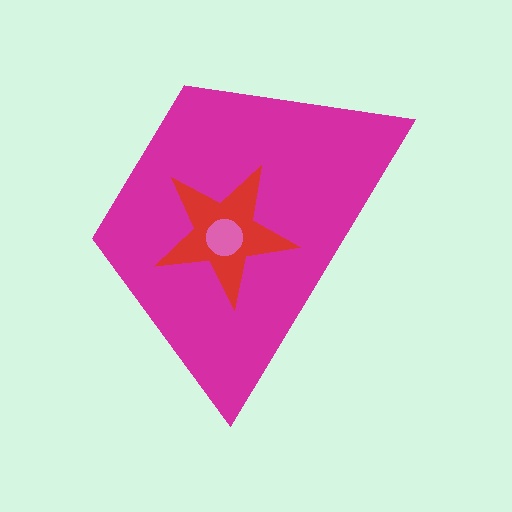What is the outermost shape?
The magenta trapezoid.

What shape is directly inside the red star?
The pink circle.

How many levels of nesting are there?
3.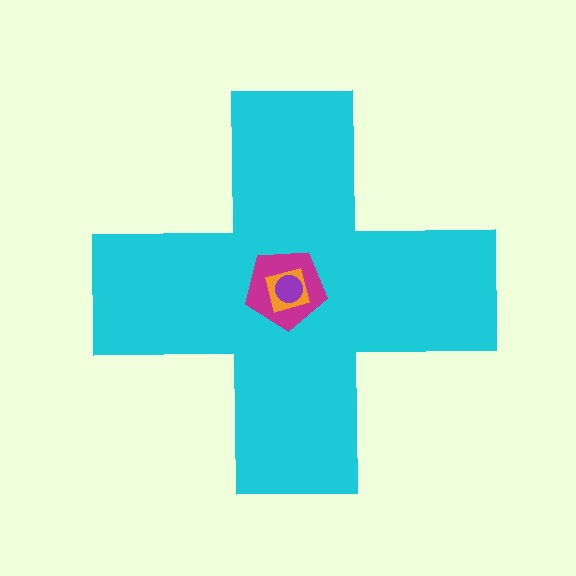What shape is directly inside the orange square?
The purple circle.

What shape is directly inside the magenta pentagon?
The orange square.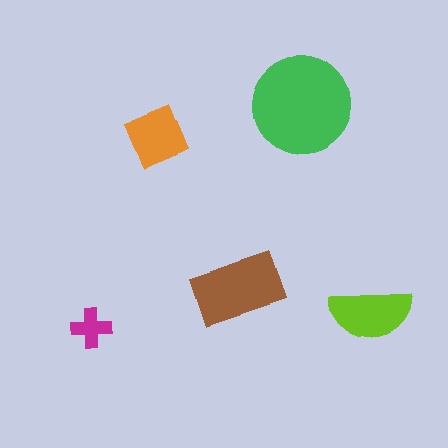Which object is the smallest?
The magenta cross.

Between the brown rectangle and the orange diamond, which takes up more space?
The brown rectangle.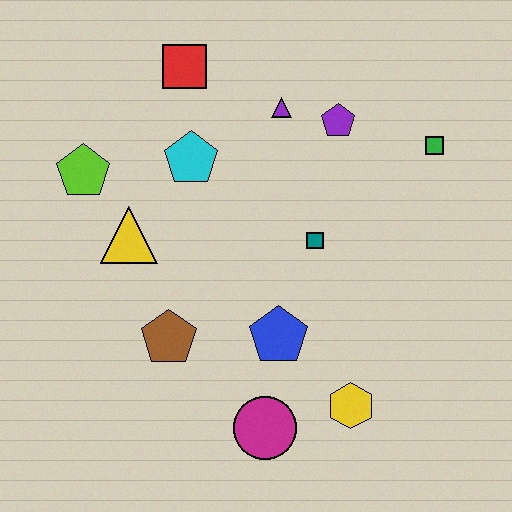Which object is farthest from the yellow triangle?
The green square is farthest from the yellow triangle.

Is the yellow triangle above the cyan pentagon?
No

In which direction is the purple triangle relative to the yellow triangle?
The purple triangle is to the right of the yellow triangle.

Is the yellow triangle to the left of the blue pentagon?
Yes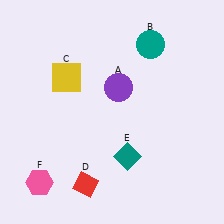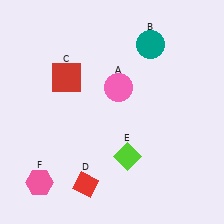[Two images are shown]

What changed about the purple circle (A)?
In Image 1, A is purple. In Image 2, it changed to pink.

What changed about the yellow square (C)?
In Image 1, C is yellow. In Image 2, it changed to red.